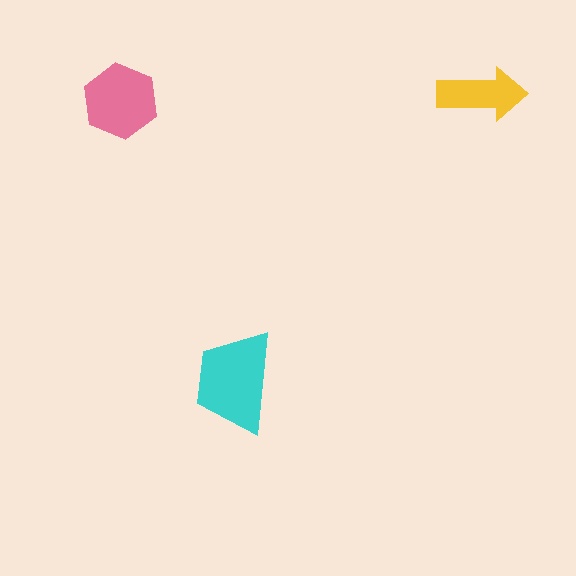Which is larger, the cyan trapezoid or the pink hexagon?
The cyan trapezoid.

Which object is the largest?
The cyan trapezoid.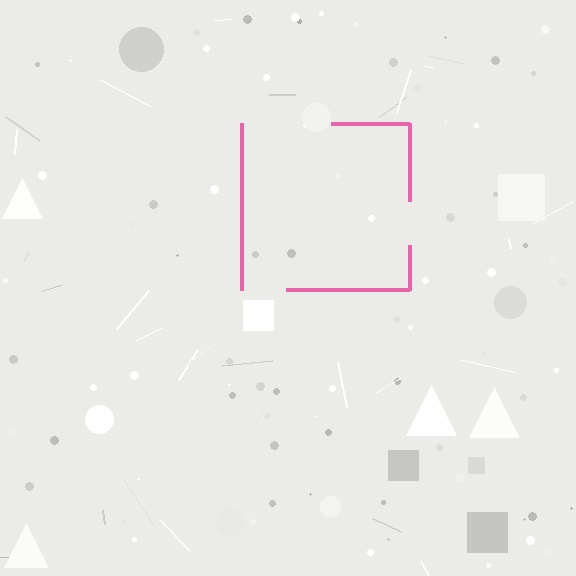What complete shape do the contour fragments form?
The contour fragments form a square.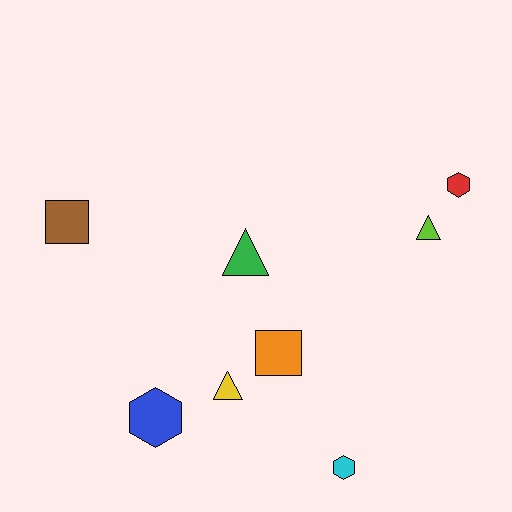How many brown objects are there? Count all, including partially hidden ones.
There is 1 brown object.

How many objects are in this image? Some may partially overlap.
There are 8 objects.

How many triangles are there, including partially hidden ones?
There are 3 triangles.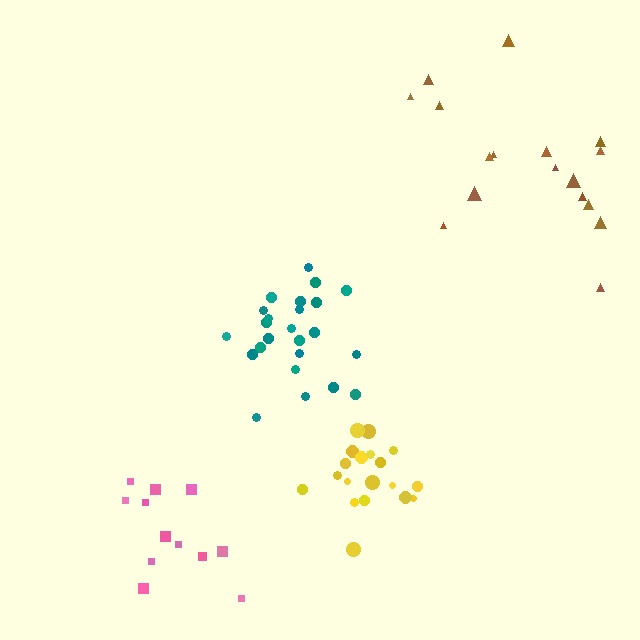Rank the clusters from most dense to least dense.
yellow, teal, pink, brown.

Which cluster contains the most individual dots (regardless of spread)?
Teal (24).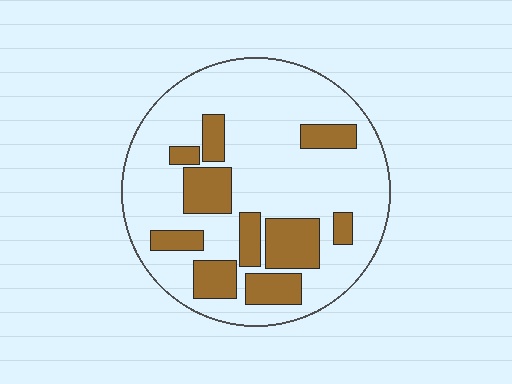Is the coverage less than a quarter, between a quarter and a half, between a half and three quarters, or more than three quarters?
Between a quarter and a half.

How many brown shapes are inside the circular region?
10.